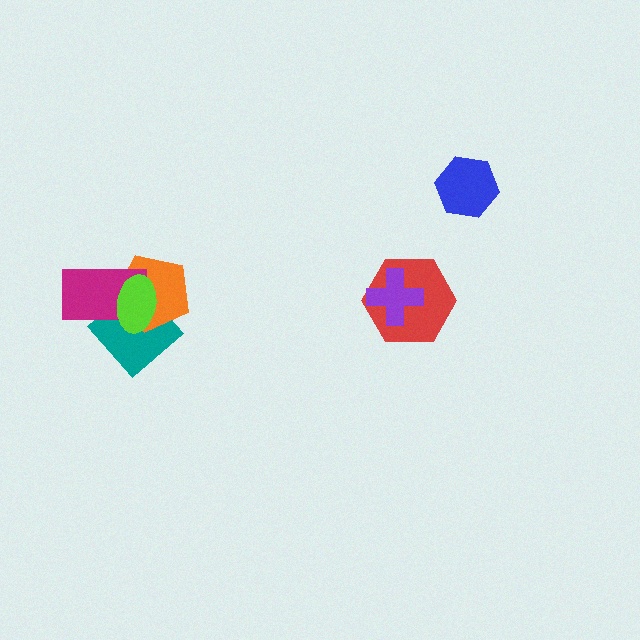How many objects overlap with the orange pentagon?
3 objects overlap with the orange pentagon.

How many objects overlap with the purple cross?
1 object overlaps with the purple cross.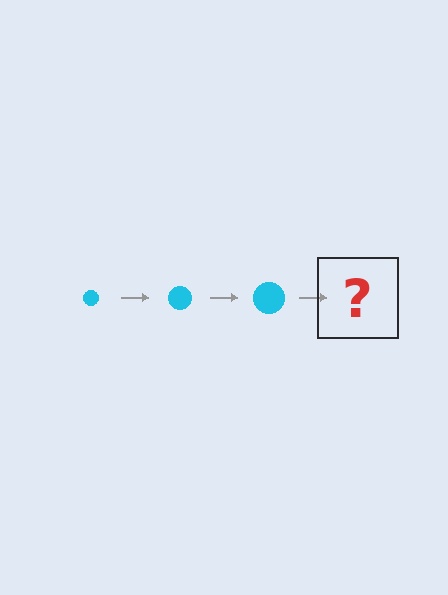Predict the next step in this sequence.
The next step is a cyan circle, larger than the previous one.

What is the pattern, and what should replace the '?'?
The pattern is that the circle gets progressively larger each step. The '?' should be a cyan circle, larger than the previous one.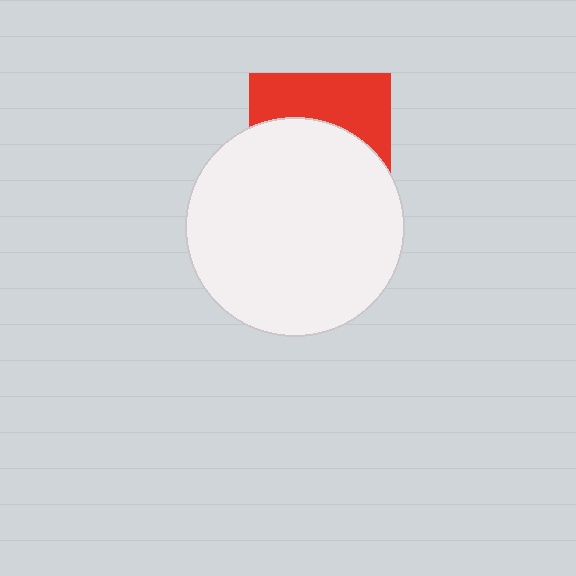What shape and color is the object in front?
The object in front is a white circle.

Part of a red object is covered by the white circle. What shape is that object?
It is a square.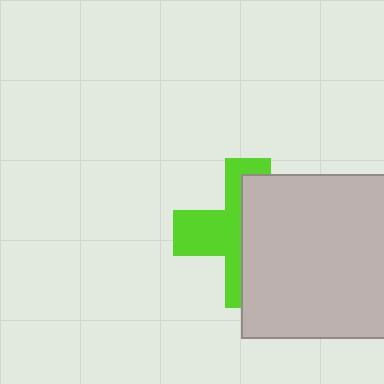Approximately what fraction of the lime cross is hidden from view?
Roughly 55% of the lime cross is hidden behind the light gray rectangle.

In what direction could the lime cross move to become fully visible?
The lime cross could move left. That would shift it out from behind the light gray rectangle entirely.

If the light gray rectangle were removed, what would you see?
You would see the complete lime cross.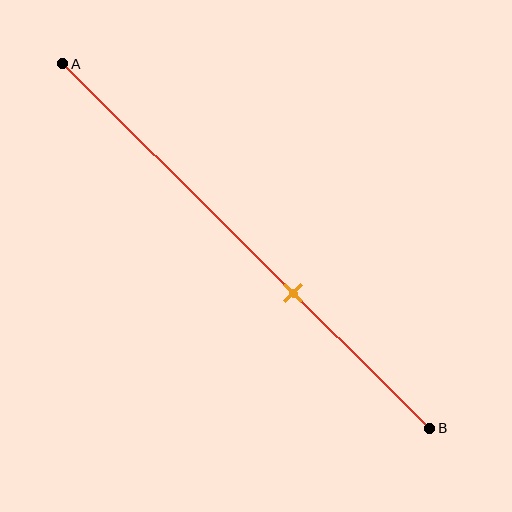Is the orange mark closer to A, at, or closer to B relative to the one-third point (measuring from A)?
The orange mark is closer to point B than the one-third point of segment AB.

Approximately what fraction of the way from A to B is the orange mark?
The orange mark is approximately 65% of the way from A to B.